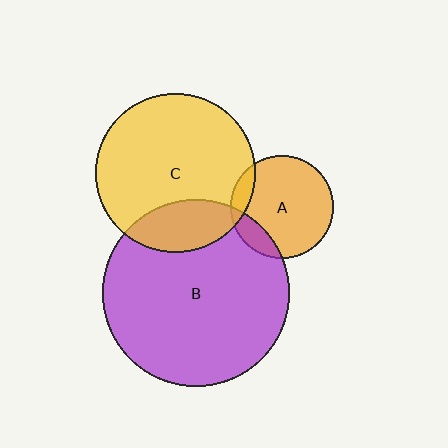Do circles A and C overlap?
Yes.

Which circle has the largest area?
Circle B (purple).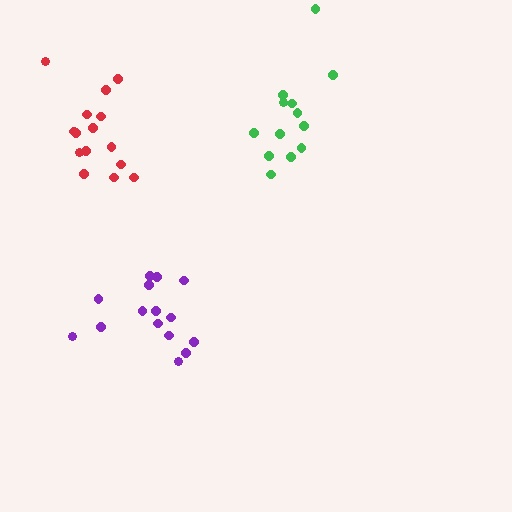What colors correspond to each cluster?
The clusters are colored: purple, red, green.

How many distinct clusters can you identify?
There are 3 distinct clusters.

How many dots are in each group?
Group 1: 15 dots, Group 2: 15 dots, Group 3: 13 dots (43 total).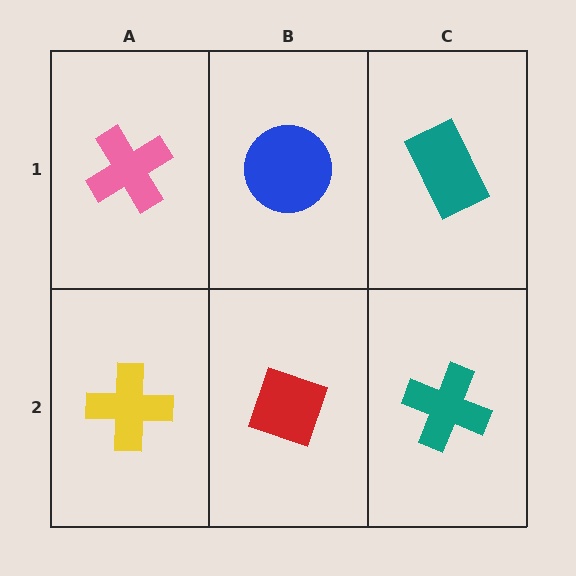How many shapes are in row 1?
3 shapes.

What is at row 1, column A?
A pink cross.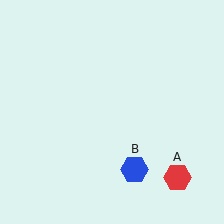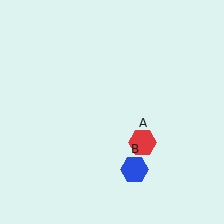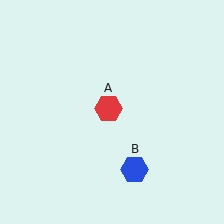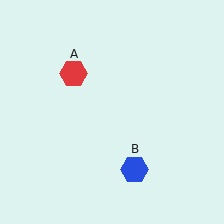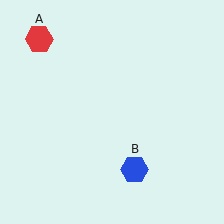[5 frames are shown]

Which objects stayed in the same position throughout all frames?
Blue hexagon (object B) remained stationary.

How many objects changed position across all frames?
1 object changed position: red hexagon (object A).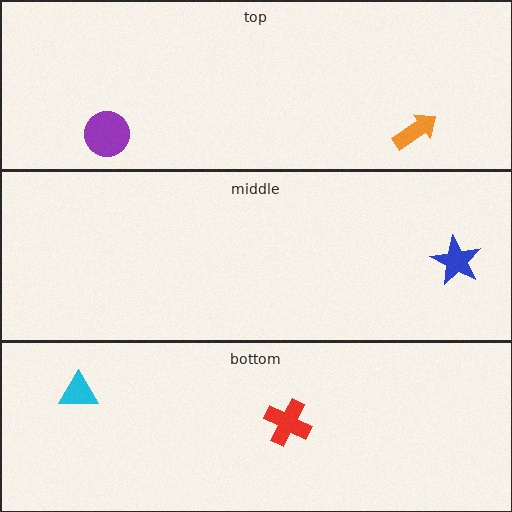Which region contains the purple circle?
The top region.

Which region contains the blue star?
The middle region.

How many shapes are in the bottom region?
2.